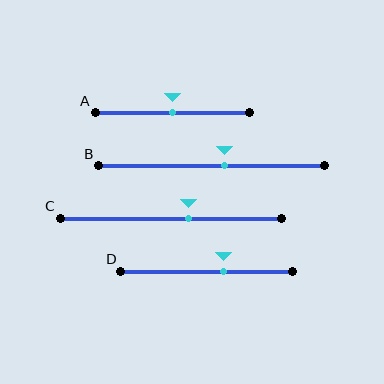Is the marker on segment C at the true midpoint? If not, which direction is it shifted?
No, the marker on segment C is shifted to the right by about 8% of the segment length.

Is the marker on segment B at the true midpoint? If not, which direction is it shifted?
No, the marker on segment B is shifted to the right by about 6% of the segment length.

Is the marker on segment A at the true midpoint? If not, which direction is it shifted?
Yes, the marker on segment A is at the true midpoint.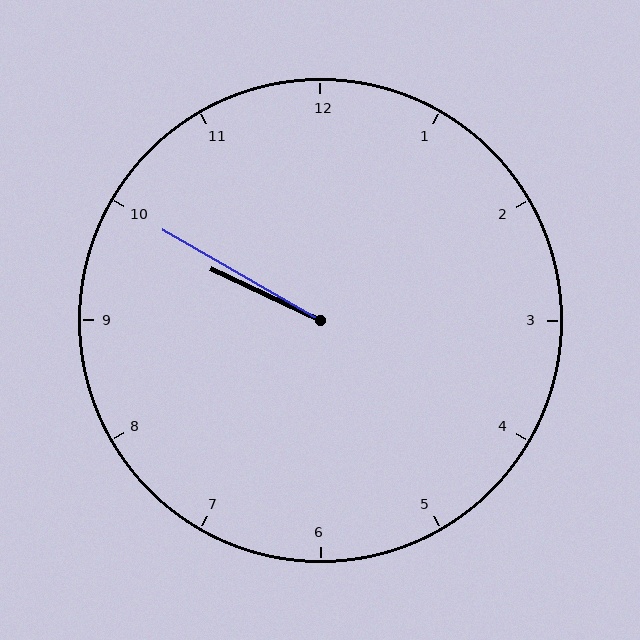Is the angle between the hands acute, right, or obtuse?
It is acute.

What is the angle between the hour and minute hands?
Approximately 5 degrees.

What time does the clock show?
9:50.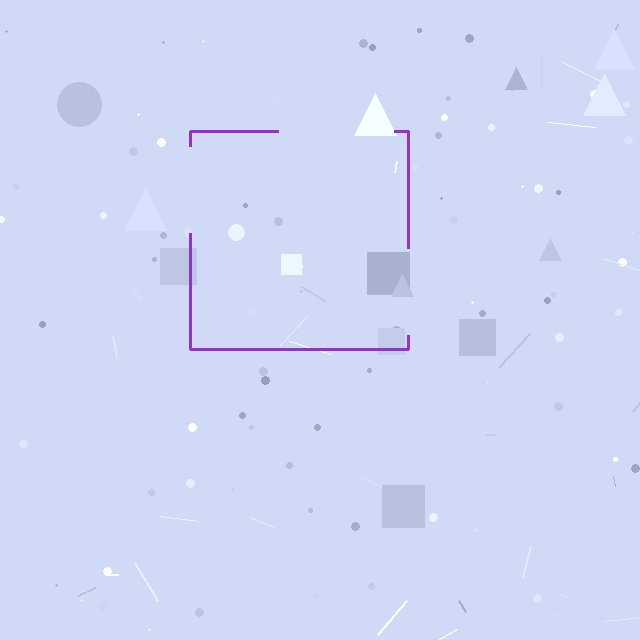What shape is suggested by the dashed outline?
The dashed outline suggests a square.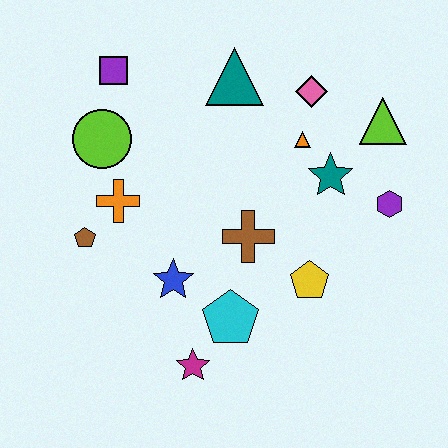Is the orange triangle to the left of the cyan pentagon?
No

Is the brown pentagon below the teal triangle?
Yes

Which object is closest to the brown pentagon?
The orange cross is closest to the brown pentagon.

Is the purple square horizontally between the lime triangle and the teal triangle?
No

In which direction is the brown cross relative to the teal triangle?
The brown cross is below the teal triangle.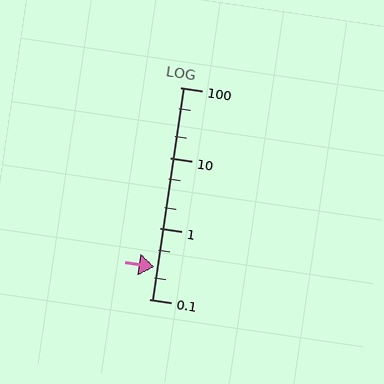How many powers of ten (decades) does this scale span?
The scale spans 3 decades, from 0.1 to 100.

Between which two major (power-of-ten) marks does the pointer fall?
The pointer is between 0.1 and 1.